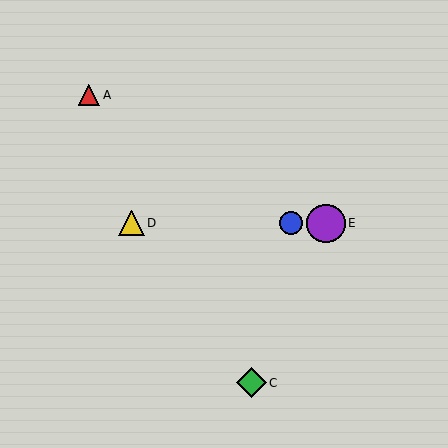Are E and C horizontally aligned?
No, E is at y≈223 and C is at y≈383.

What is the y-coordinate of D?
Object D is at y≈223.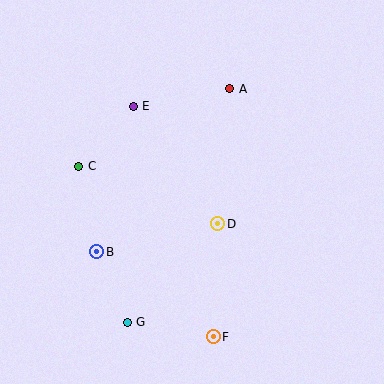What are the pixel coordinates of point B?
Point B is at (97, 252).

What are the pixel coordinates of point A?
Point A is at (230, 89).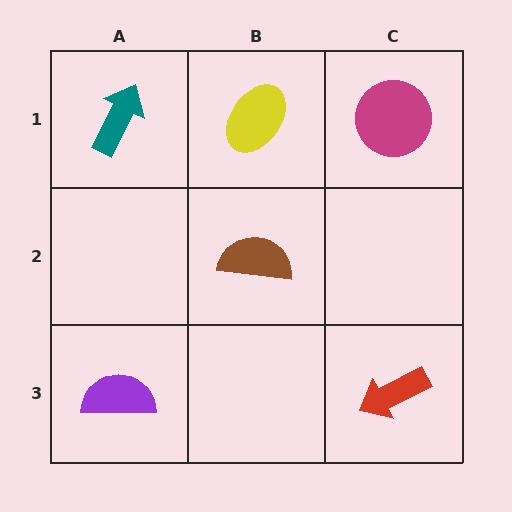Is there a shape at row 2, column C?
No, that cell is empty.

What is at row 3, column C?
A red arrow.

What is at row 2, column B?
A brown semicircle.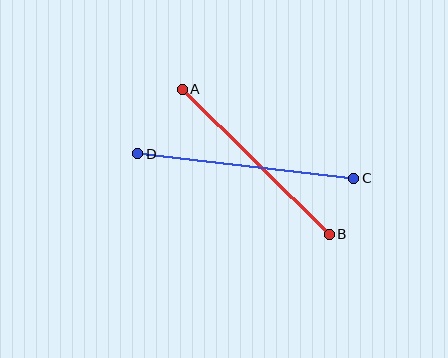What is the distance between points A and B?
The distance is approximately 206 pixels.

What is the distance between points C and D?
The distance is approximately 217 pixels.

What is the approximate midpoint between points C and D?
The midpoint is at approximately (246, 166) pixels.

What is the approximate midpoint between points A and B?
The midpoint is at approximately (256, 162) pixels.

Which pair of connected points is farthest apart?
Points C and D are farthest apart.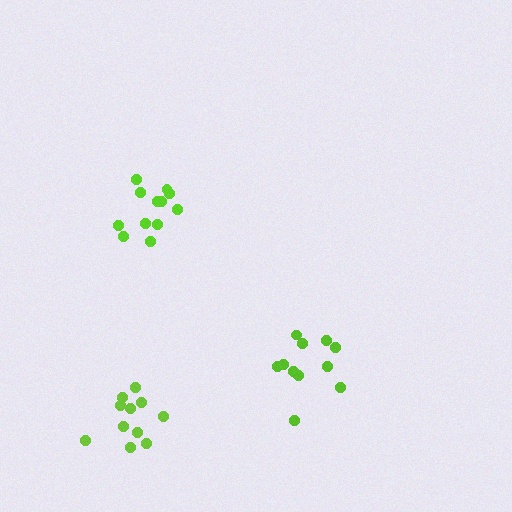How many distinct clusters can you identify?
There are 3 distinct clusters.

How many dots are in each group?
Group 1: 12 dots, Group 2: 11 dots, Group 3: 11 dots (34 total).